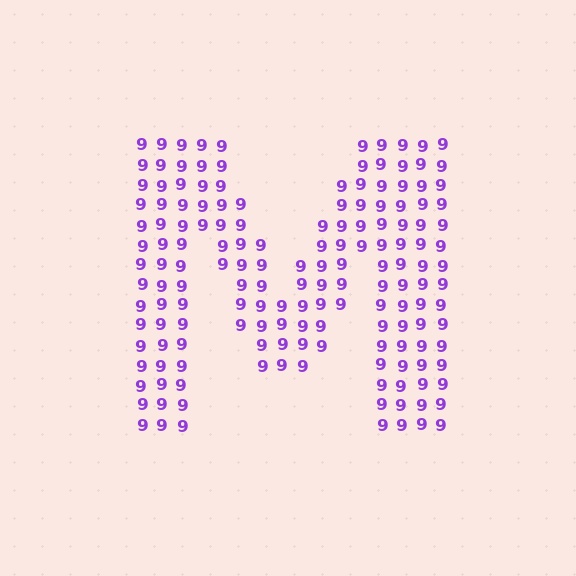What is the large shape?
The large shape is the letter M.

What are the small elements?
The small elements are digit 9's.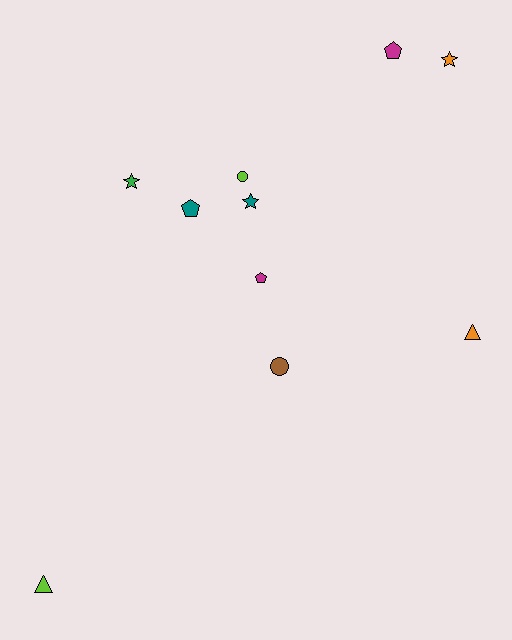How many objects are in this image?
There are 10 objects.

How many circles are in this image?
There are 2 circles.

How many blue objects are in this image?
There are no blue objects.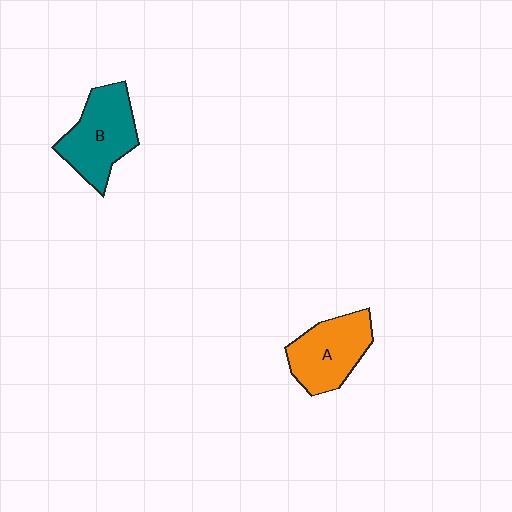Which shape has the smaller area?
Shape A (orange).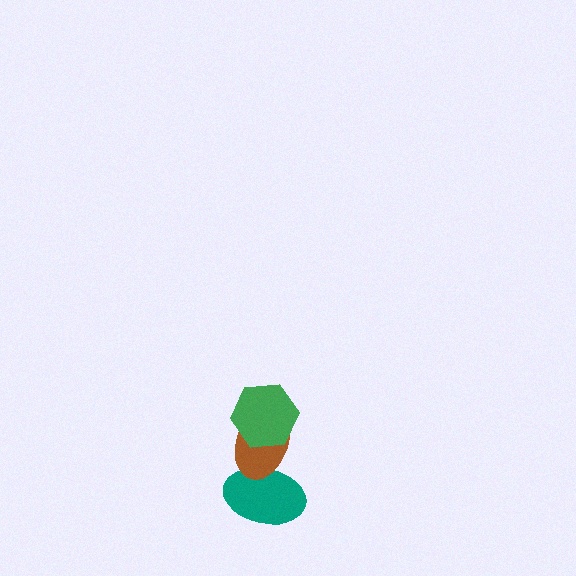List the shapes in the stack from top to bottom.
From top to bottom: the green hexagon, the brown ellipse, the teal ellipse.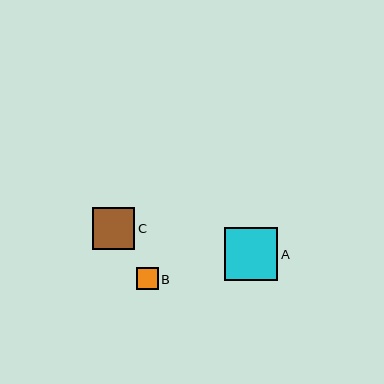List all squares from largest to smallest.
From largest to smallest: A, C, B.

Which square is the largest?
Square A is the largest with a size of approximately 53 pixels.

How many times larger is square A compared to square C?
Square A is approximately 1.3 times the size of square C.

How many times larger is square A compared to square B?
Square A is approximately 2.4 times the size of square B.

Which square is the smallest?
Square B is the smallest with a size of approximately 22 pixels.